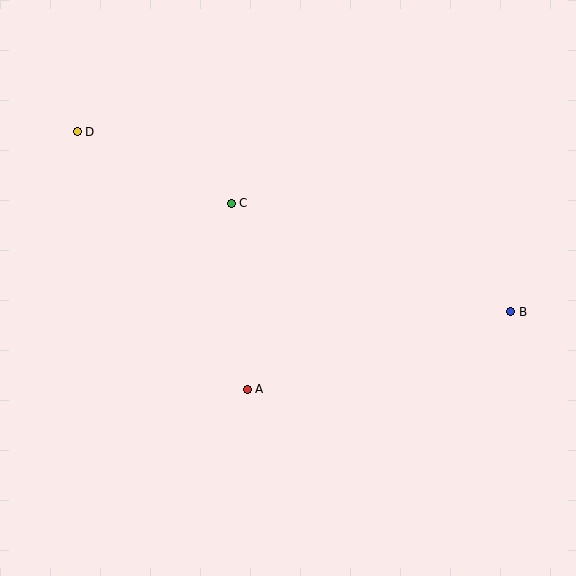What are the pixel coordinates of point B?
Point B is at (511, 312).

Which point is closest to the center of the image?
Point C at (231, 203) is closest to the center.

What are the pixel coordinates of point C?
Point C is at (231, 203).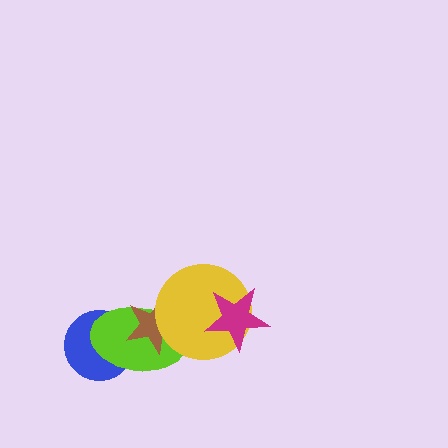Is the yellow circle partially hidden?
Yes, it is partially covered by another shape.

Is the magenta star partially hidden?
No, no other shape covers it.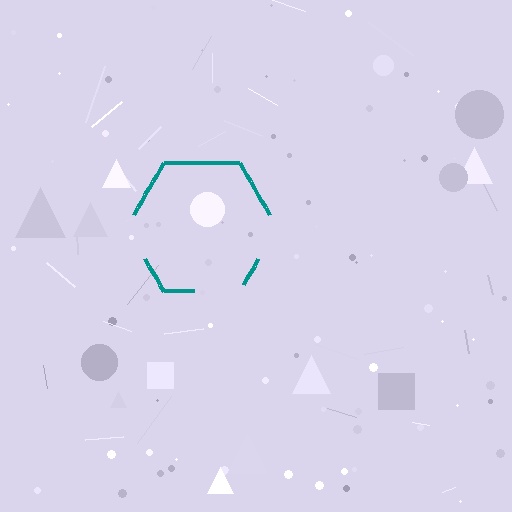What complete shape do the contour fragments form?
The contour fragments form a hexagon.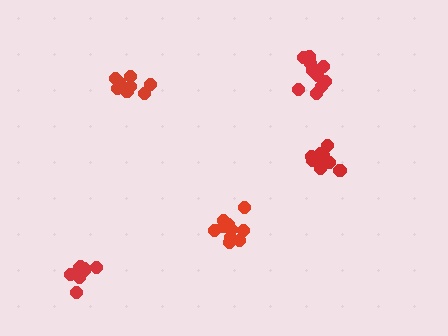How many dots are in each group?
Group 1: 11 dots, Group 2: 8 dots, Group 3: 8 dots, Group 4: 10 dots, Group 5: 11 dots (48 total).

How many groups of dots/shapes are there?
There are 5 groups.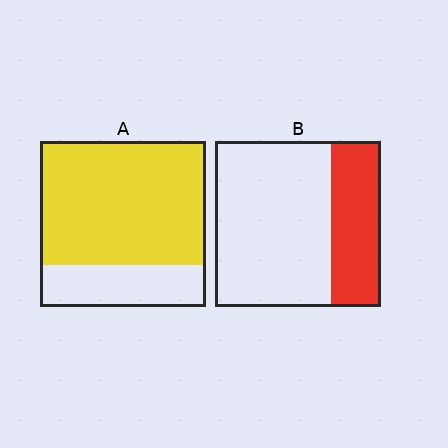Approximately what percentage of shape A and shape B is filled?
A is approximately 75% and B is approximately 30%.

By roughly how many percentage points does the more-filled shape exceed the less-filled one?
By roughly 45 percentage points (A over B).